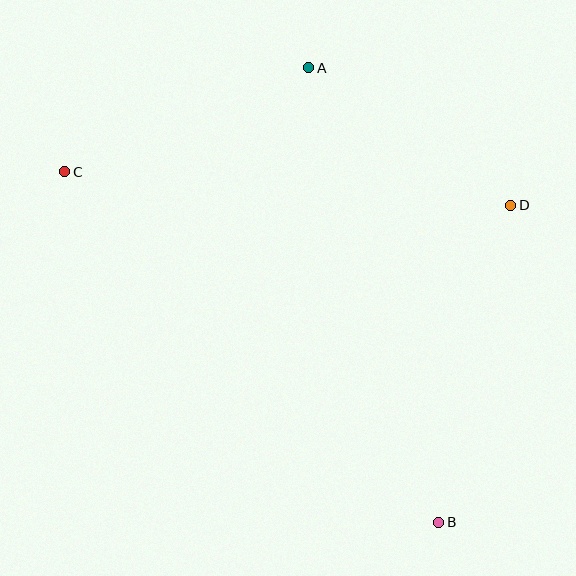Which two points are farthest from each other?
Points B and C are farthest from each other.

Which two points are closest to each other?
Points A and D are closest to each other.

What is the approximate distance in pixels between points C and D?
The distance between C and D is approximately 447 pixels.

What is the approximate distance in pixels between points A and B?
The distance between A and B is approximately 473 pixels.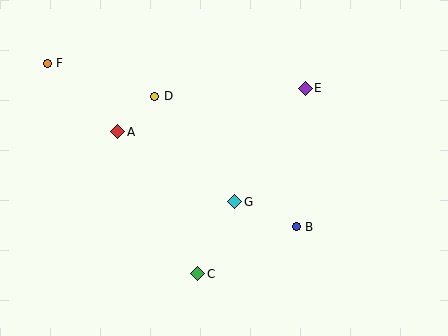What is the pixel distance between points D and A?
The distance between D and A is 51 pixels.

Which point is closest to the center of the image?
Point G at (235, 202) is closest to the center.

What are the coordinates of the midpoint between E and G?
The midpoint between E and G is at (270, 145).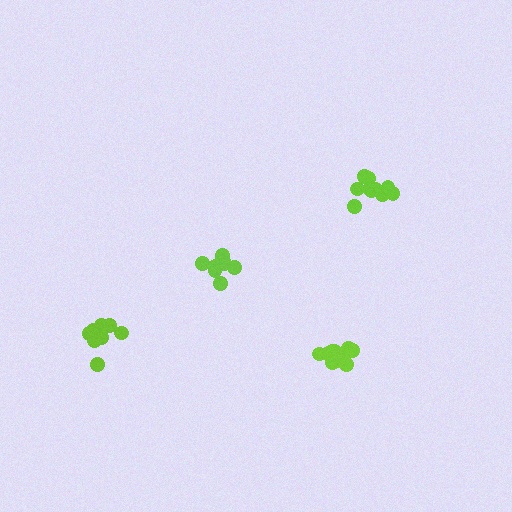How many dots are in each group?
Group 1: 11 dots, Group 2: 8 dots, Group 3: 10 dots, Group 4: 10 dots (39 total).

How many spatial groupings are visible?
There are 4 spatial groupings.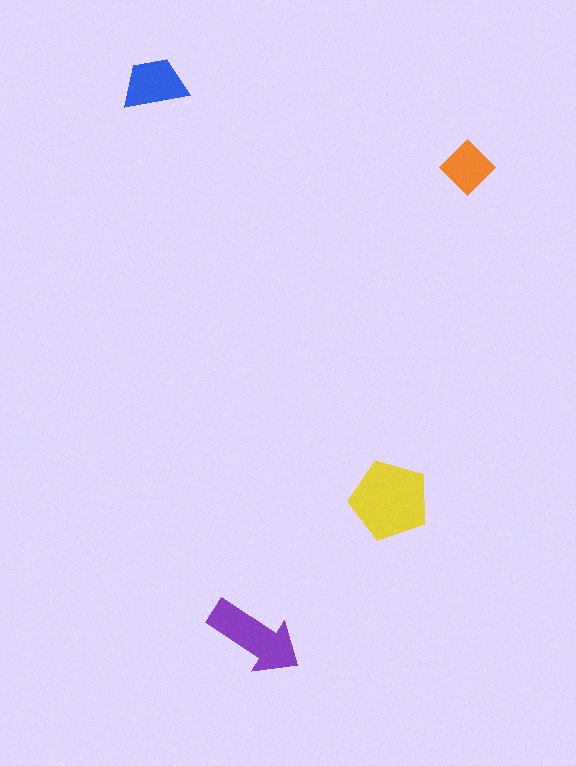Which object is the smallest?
The orange diamond.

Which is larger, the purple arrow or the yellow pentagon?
The yellow pentagon.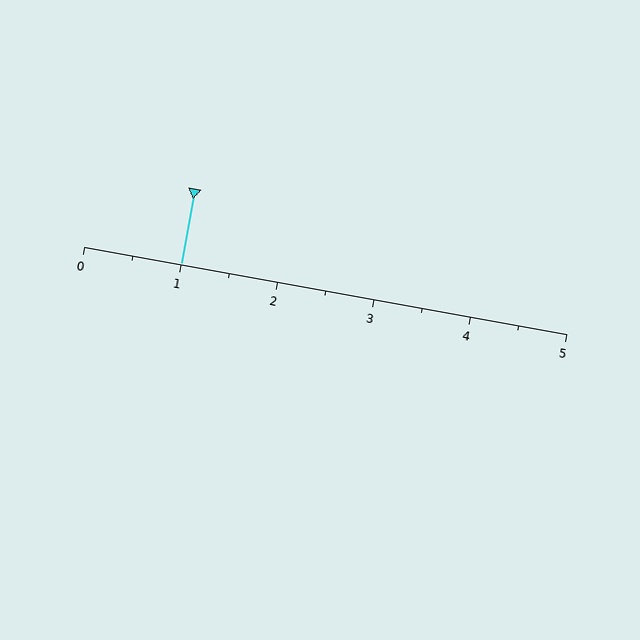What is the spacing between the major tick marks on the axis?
The major ticks are spaced 1 apart.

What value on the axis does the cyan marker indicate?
The marker indicates approximately 1.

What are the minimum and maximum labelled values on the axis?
The axis runs from 0 to 5.